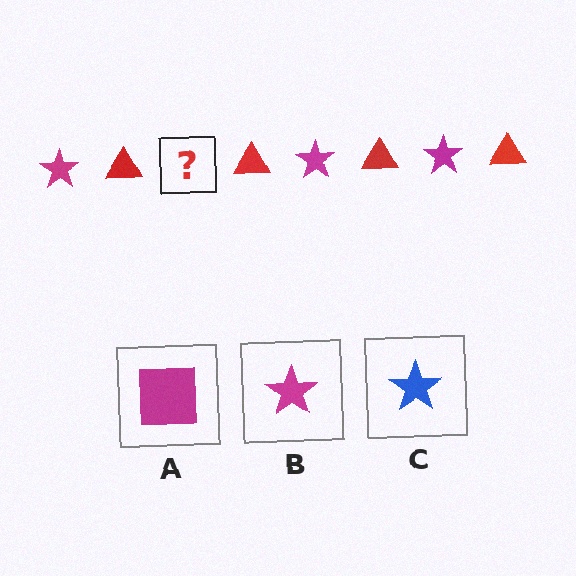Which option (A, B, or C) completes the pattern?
B.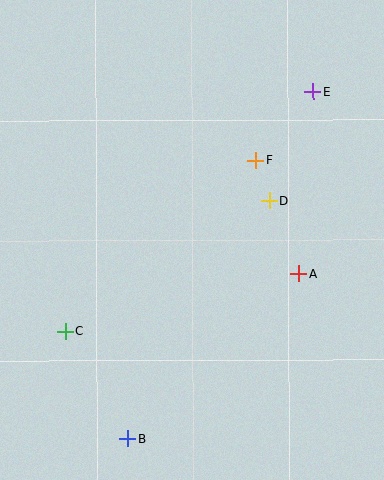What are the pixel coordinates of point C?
Point C is at (65, 332).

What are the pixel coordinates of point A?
Point A is at (299, 273).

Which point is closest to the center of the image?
Point D at (269, 201) is closest to the center.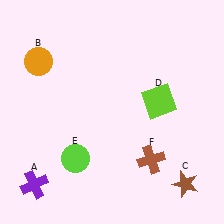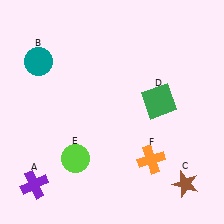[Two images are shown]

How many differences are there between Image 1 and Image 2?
There are 3 differences between the two images.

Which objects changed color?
B changed from orange to teal. D changed from lime to green. F changed from brown to orange.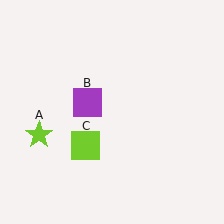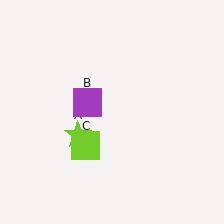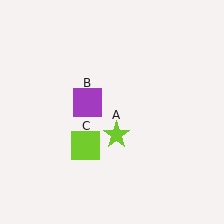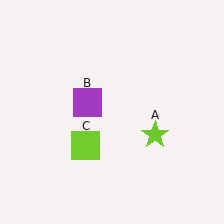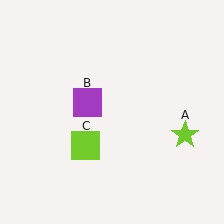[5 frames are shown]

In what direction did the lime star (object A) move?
The lime star (object A) moved right.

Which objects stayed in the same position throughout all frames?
Purple square (object B) and lime square (object C) remained stationary.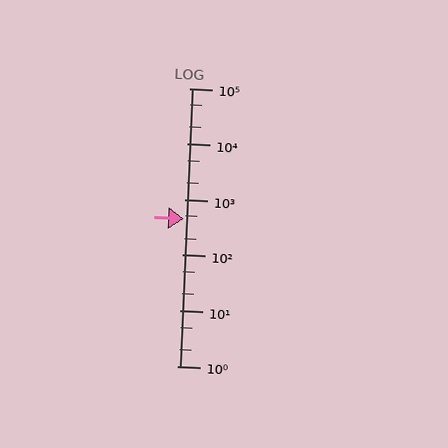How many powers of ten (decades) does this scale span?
The scale spans 5 decades, from 1 to 100000.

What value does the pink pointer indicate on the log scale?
The pointer indicates approximately 450.